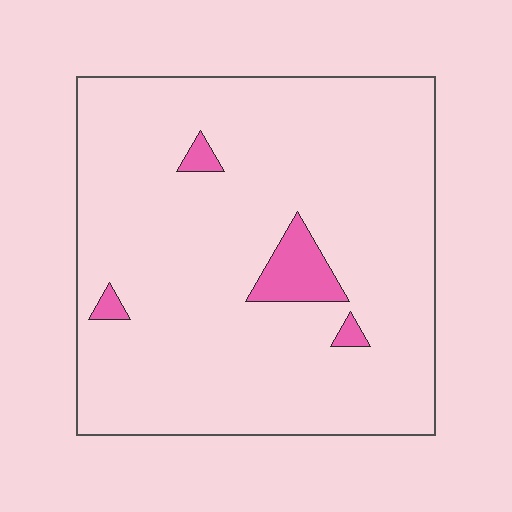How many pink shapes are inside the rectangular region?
4.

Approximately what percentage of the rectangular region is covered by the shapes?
Approximately 5%.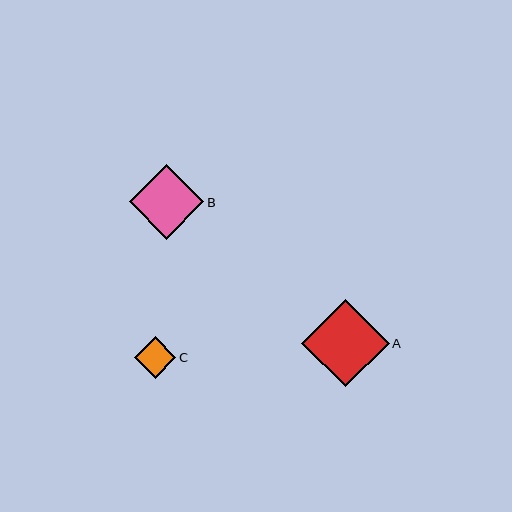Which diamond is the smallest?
Diamond C is the smallest with a size of approximately 42 pixels.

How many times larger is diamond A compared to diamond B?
Diamond A is approximately 1.2 times the size of diamond B.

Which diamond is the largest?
Diamond A is the largest with a size of approximately 88 pixels.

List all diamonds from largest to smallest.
From largest to smallest: A, B, C.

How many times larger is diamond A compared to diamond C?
Diamond A is approximately 2.1 times the size of diamond C.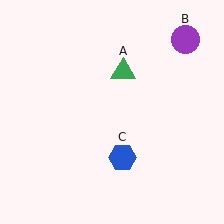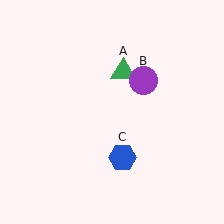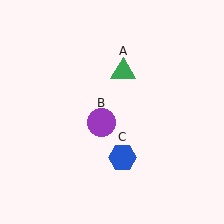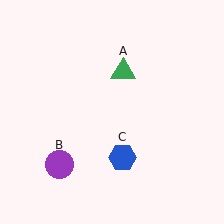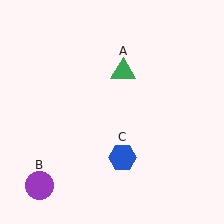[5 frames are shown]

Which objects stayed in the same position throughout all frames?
Green triangle (object A) and blue hexagon (object C) remained stationary.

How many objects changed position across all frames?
1 object changed position: purple circle (object B).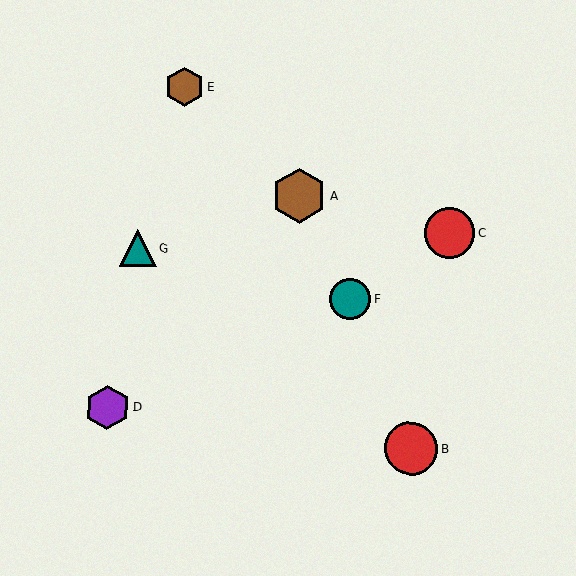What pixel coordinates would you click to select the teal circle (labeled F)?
Click at (350, 299) to select the teal circle F.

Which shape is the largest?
The brown hexagon (labeled A) is the largest.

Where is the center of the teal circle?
The center of the teal circle is at (350, 299).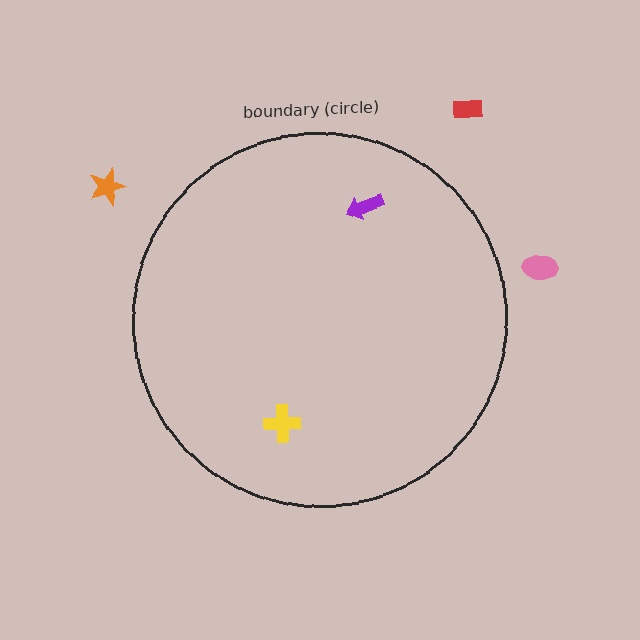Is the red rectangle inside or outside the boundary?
Outside.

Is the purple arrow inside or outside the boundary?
Inside.